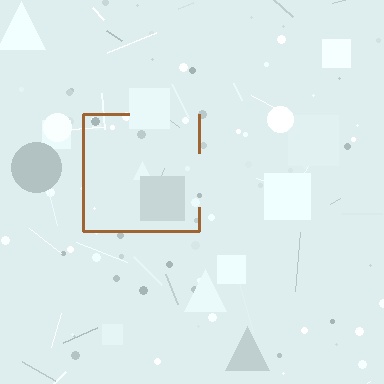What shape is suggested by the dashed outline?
The dashed outline suggests a square.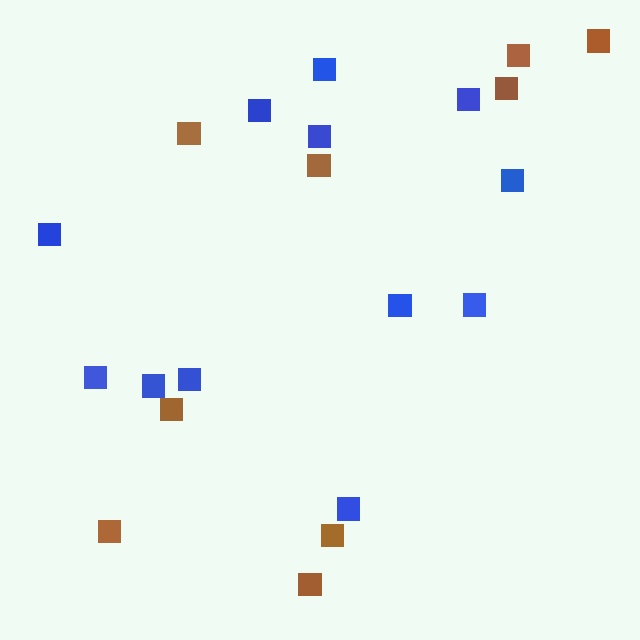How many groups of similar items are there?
There are 2 groups: one group of blue squares (12) and one group of brown squares (9).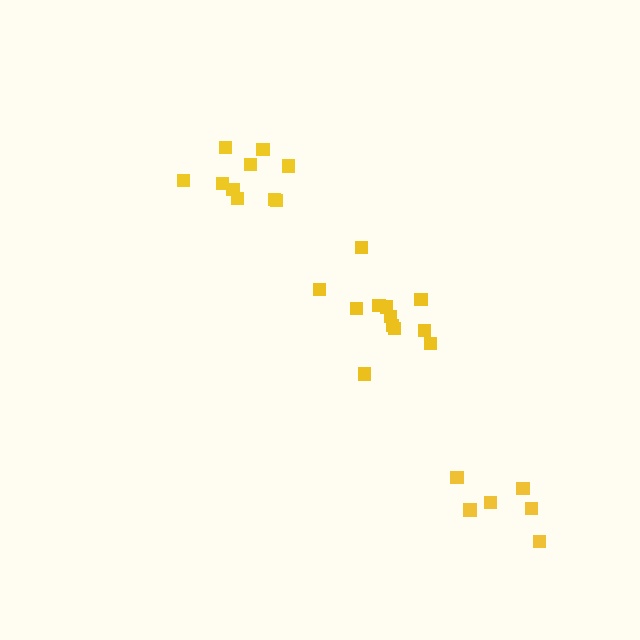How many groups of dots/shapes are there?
There are 3 groups.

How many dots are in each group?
Group 1: 10 dots, Group 2: 6 dots, Group 3: 12 dots (28 total).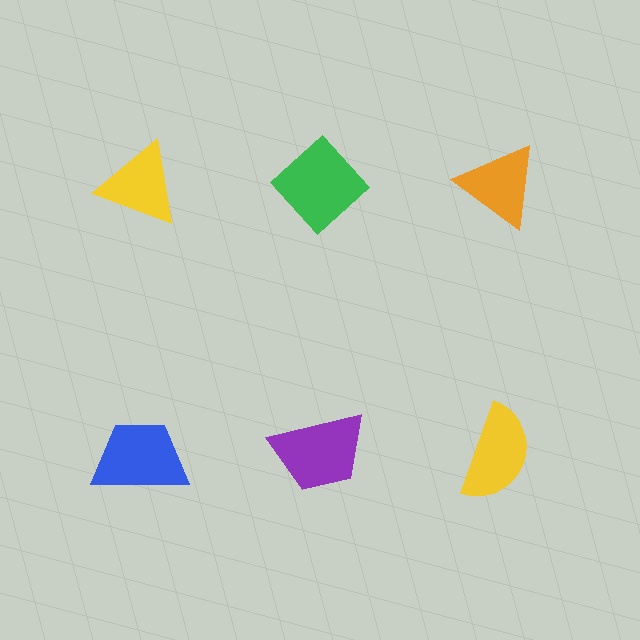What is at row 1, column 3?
An orange triangle.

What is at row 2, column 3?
A yellow semicircle.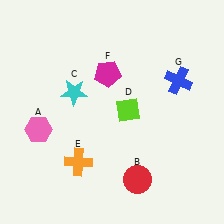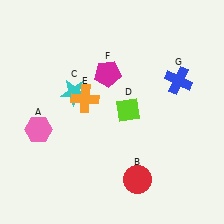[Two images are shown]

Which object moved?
The orange cross (E) moved up.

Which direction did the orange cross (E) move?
The orange cross (E) moved up.